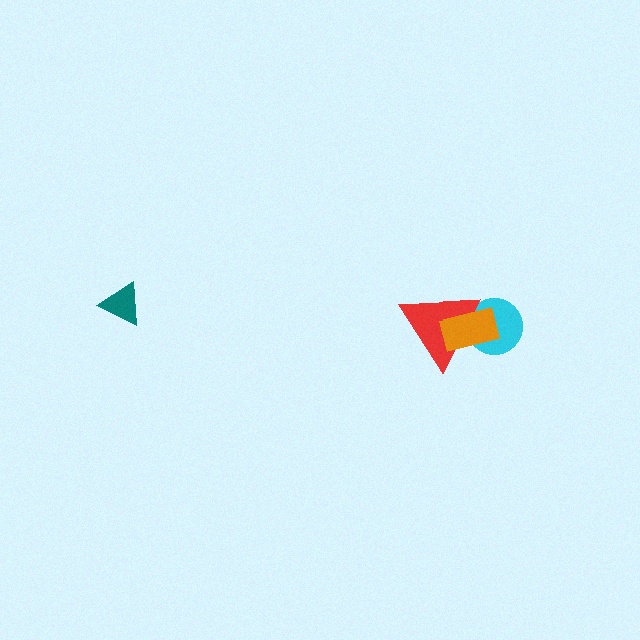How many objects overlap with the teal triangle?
0 objects overlap with the teal triangle.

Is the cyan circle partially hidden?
Yes, it is partially covered by another shape.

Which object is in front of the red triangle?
The orange rectangle is in front of the red triangle.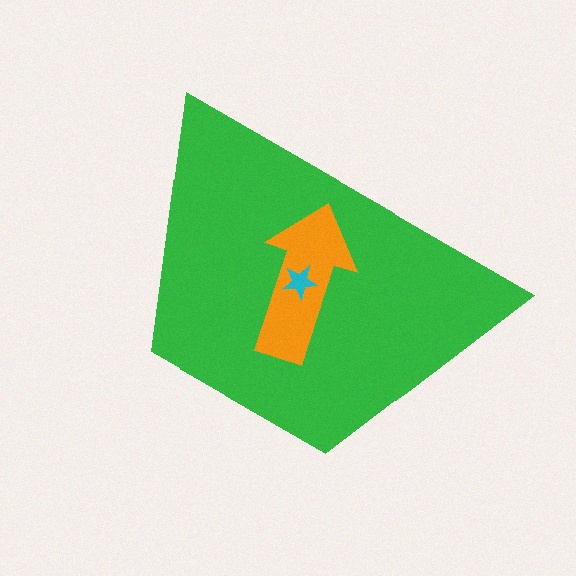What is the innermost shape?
The cyan star.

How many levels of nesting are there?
3.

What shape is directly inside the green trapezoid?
The orange arrow.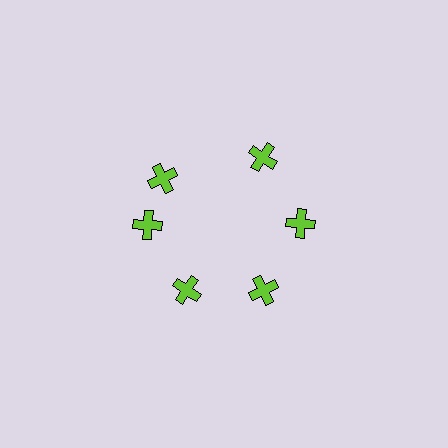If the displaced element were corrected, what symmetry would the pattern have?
It would have 6-fold rotational symmetry — the pattern would map onto itself every 60 degrees.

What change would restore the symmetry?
The symmetry would be restored by rotating it back into even spacing with its neighbors so that all 6 crosses sit at equal angles and equal distance from the center.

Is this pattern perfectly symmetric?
No. The 6 lime crosses are arranged in a ring, but one element near the 11 o'clock position is rotated out of alignment along the ring, breaking the 6-fold rotational symmetry.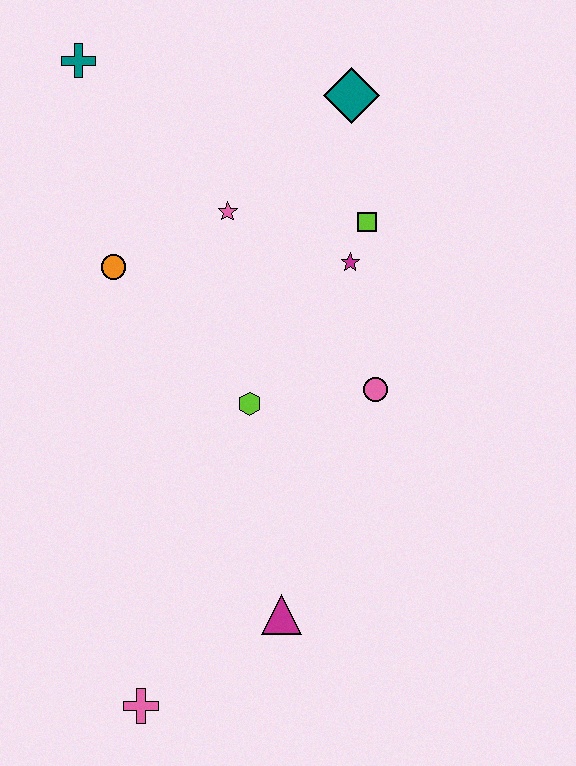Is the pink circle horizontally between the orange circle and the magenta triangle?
No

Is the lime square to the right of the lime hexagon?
Yes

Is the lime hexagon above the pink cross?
Yes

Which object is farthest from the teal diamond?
The pink cross is farthest from the teal diamond.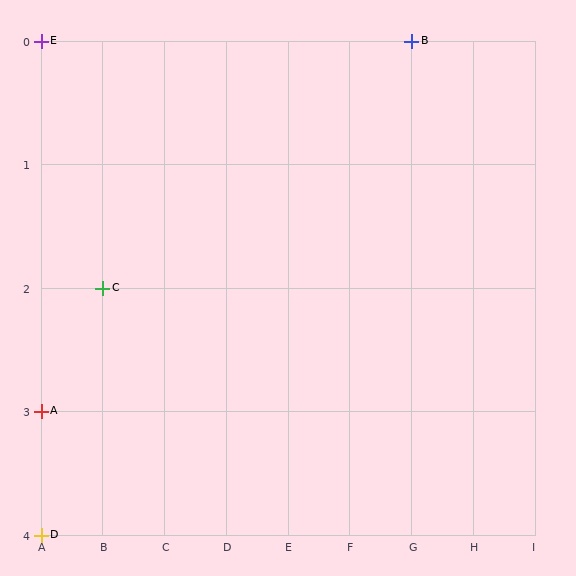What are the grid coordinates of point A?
Point A is at grid coordinates (A, 3).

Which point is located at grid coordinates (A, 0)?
Point E is at (A, 0).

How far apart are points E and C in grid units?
Points E and C are 1 column and 2 rows apart (about 2.2 grid units diagonally).